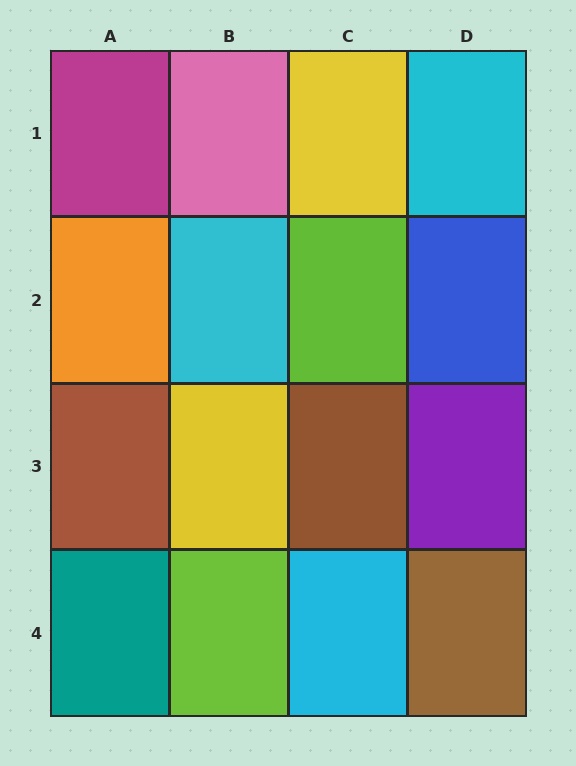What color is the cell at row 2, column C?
Lime.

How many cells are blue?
1 cell is blue.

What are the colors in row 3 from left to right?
Brown, yellow, brown, purple.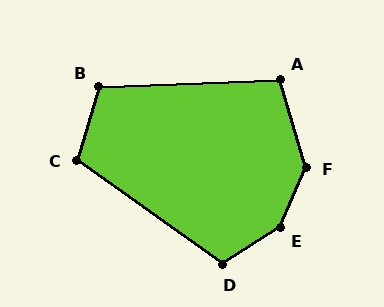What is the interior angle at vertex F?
Approximately 140 degrees (obtuse).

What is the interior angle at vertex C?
Approximately 110 degrees (obtuse).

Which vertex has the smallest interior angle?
A, at approximately 104 degrees.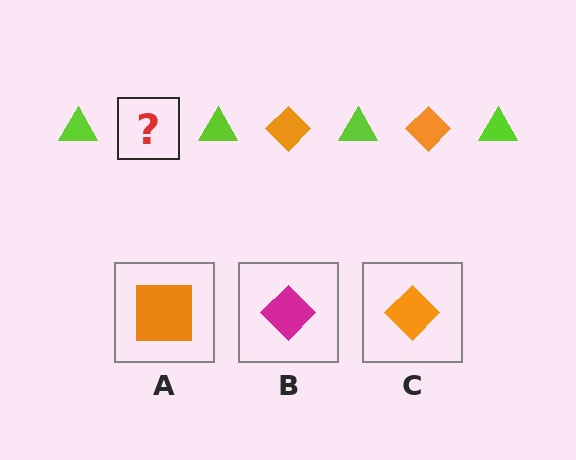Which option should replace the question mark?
Option C.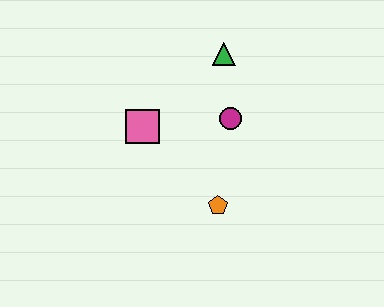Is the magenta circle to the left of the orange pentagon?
No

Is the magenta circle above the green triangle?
No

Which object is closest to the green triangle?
The magenta circle is closest to the green triangle.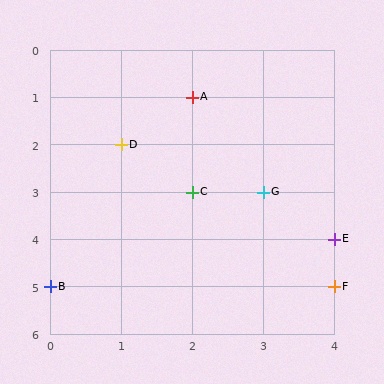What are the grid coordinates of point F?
Point F is at grid coordinates (4, 5).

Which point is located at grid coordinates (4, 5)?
Point F is at (4, 5).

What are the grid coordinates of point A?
Point A is at grid coordinates (2, 1).